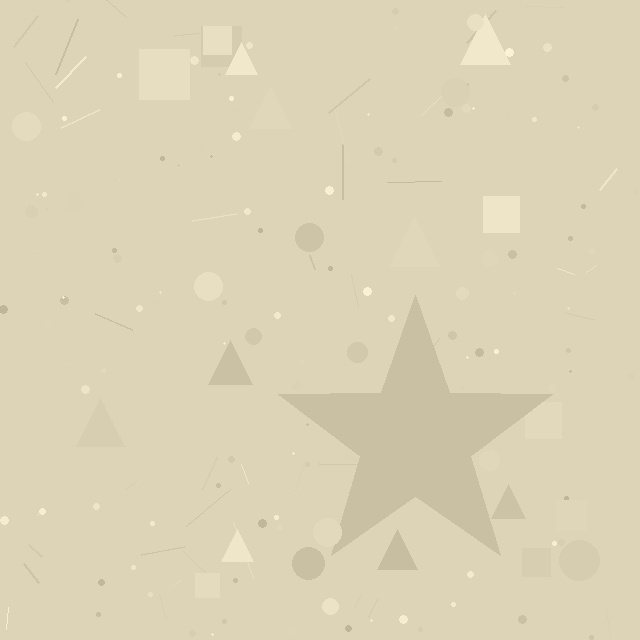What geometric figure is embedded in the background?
A star is embedded in the background.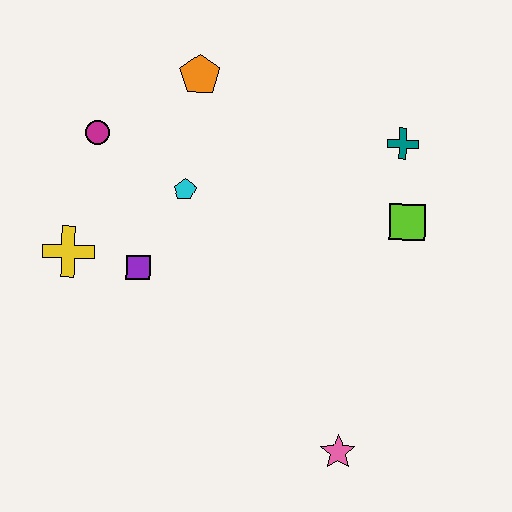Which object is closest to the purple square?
The yellow cross is closest to the purple square.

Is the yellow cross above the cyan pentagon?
No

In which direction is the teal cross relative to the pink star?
The teal cross is above the pink star.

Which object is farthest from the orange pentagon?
The pink star is farthest from the orange pentagon.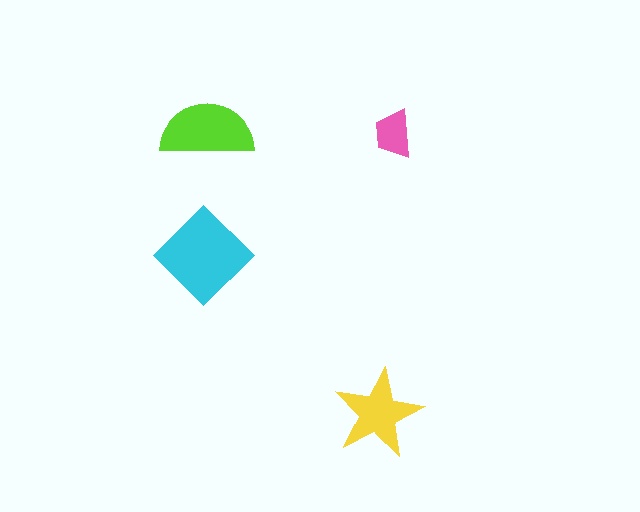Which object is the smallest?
The pink trapezoid.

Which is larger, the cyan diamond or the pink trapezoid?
The cyan diamond.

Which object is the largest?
The cyan diamond.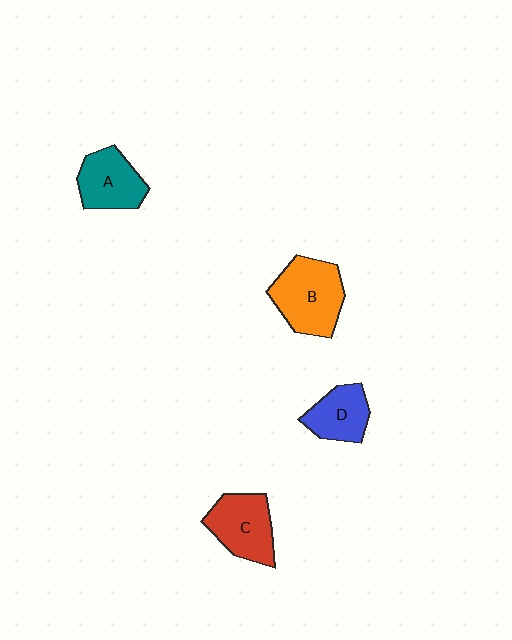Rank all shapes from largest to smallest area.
From largest to smallest: B (orange), C (red), A (teal), D (blue).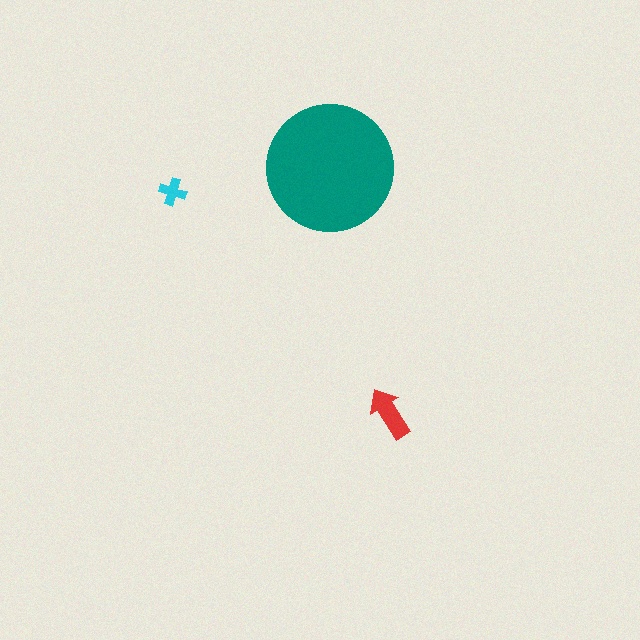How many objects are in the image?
There are 3 objects in the image.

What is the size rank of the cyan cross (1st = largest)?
3rd.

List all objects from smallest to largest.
The cyan cross, the red arrow, the teal circle.